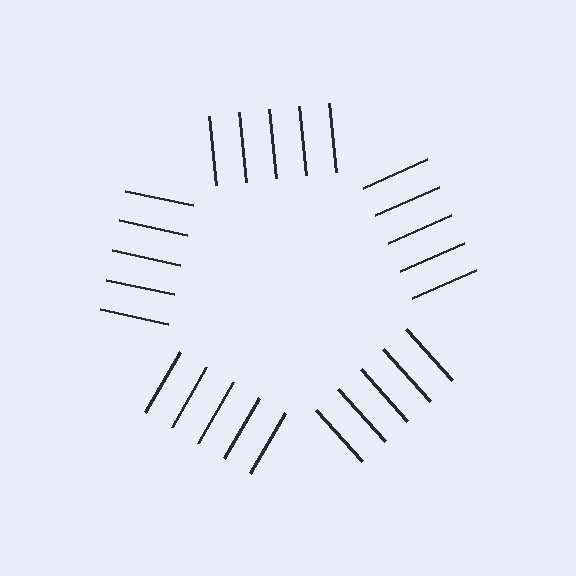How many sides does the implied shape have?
5 sides — the line-ends trace a pentagon.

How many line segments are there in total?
25 — 5 along each of the 5 edges.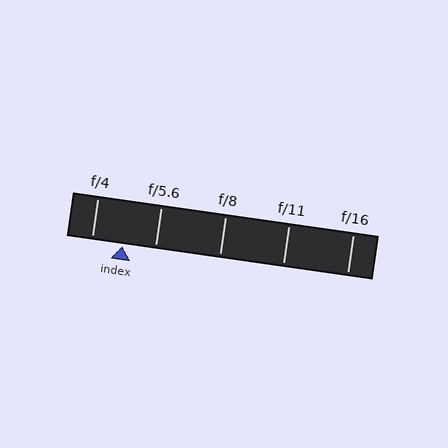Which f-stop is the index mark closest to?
The index mark is closest to f/4.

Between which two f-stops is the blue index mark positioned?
The index mark is between f/4 and f/5.6.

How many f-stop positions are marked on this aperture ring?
There are 5 f-stop positions marked.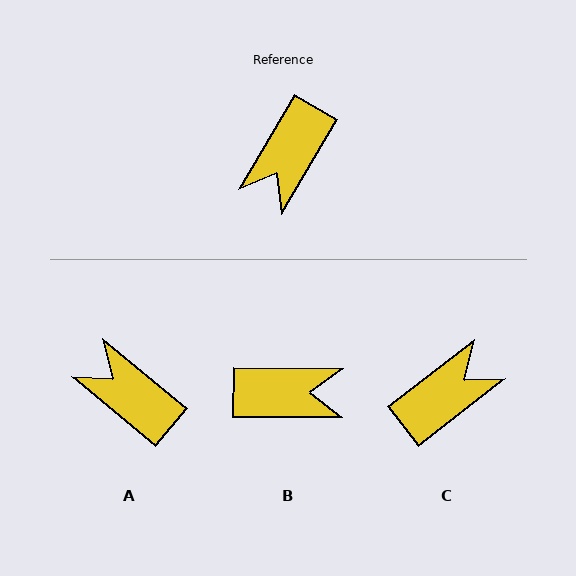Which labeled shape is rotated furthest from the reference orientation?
C, about 158 degrees away.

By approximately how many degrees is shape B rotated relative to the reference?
Approximately 120 degrees counter-clockwise.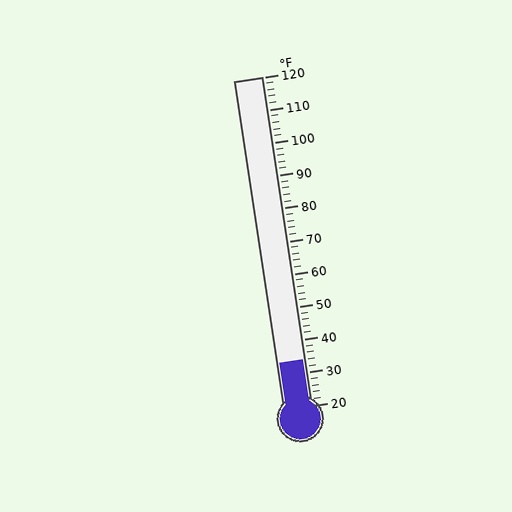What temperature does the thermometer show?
The thermometer shows approximately 34°F.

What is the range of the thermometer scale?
The thermometer scale ranges from 20°F to 120°F.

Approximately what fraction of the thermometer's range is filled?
The thermometer is filled to approximately 15% of its range.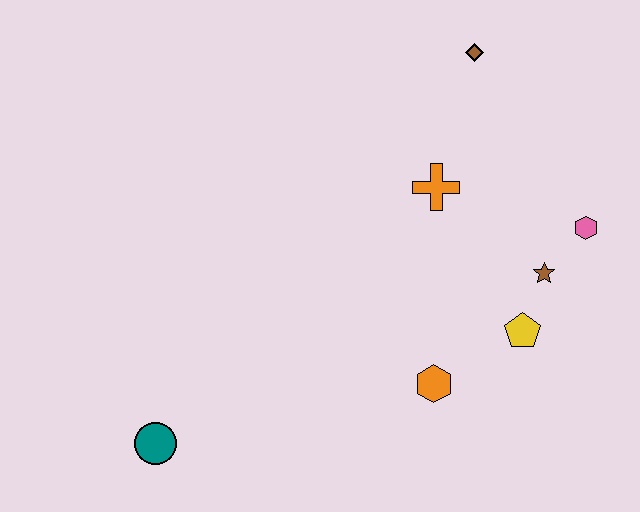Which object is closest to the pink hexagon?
The brown star is closest to the pink hexagon.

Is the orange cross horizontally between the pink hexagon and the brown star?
No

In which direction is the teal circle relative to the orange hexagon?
The teal circle is to the left of the orange hexagon.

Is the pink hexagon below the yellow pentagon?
No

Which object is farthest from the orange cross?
The teal circle is farthest from the orange cross.